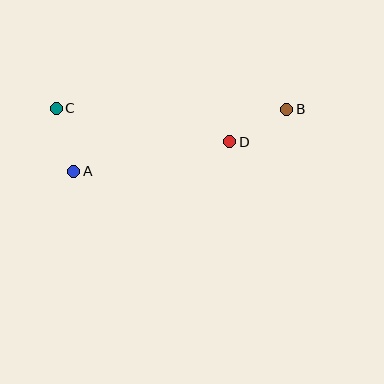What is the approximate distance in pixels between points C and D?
The distance between C and D is approximately 177 pixels.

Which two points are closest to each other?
Points A and C are closest to each other.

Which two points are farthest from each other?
Points B and C are farthest from each other.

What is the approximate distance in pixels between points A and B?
The distance between A and B is approximately 222 pixels.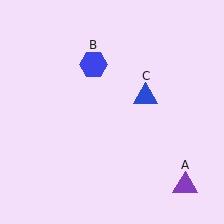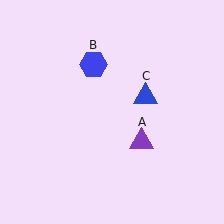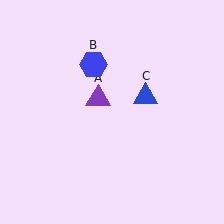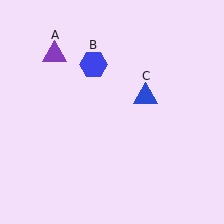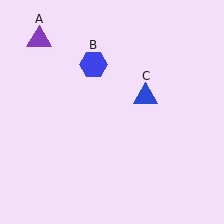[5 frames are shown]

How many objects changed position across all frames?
1 object changed position: purple triangle (object A).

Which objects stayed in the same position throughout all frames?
Blue hexagon (object B) and blue triangle (object C) remained stationary.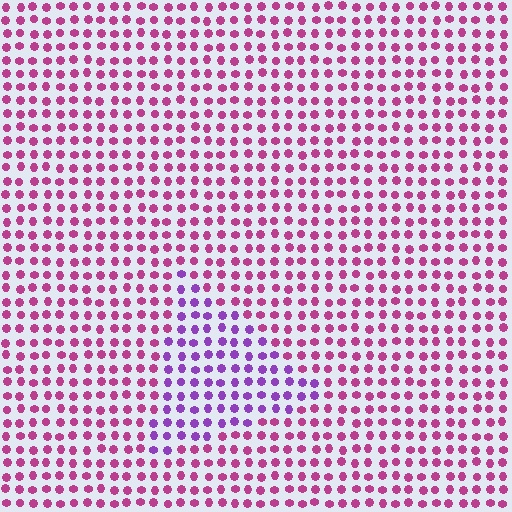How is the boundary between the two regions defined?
The boundary is defined purely by a slight shift in hue (about 42 degrees). Spacing, size, and orientation are identical on both sides.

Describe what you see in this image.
The image is filled with small magenta elements in a uniform arrangement. A triangle-shaped region is visible where the elements are tinted to a slightly different hue, forming a subtle color boundary.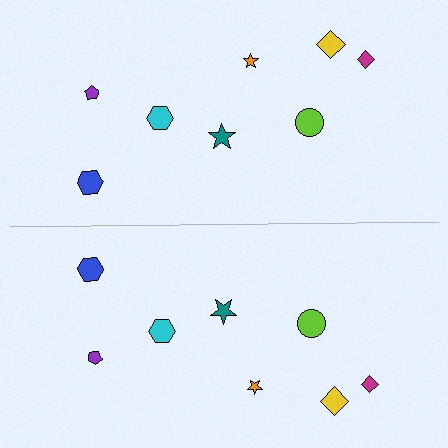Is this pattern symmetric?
Yes, this pattern has bilateral (reflection) symmetry.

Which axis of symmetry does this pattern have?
The pattern has a horizontal axis of symmetry running through the center of the image.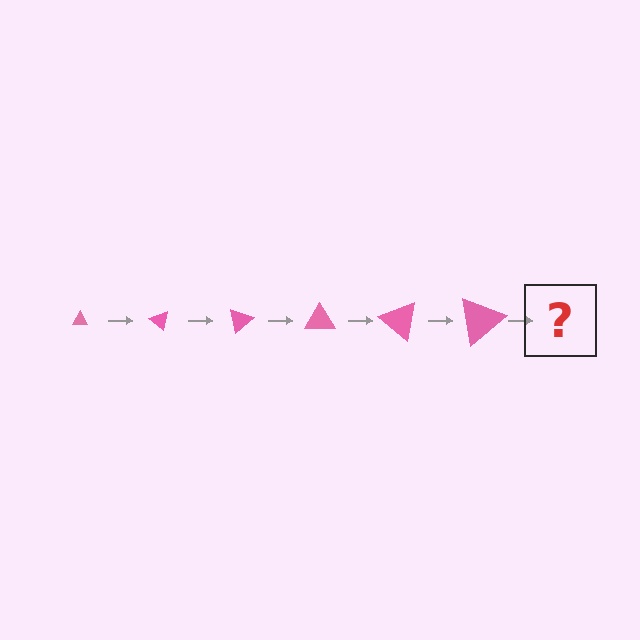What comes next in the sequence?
The next element should be a triangle, larger than the previous one and rotated 240 degrees from the start.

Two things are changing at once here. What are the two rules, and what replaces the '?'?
The two rules are that the triangle grows larger each step and it rotates 40 degrees each step. The '?' should be a triangle, larger than the previous one and rotated 240 degrees from the start.